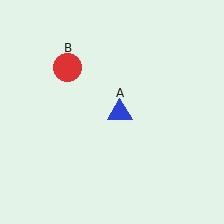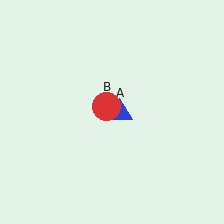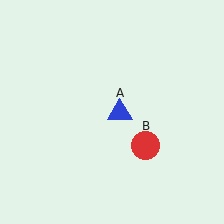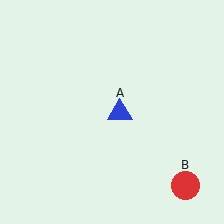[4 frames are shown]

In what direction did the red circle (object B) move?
The red circle (object B) moved down and to the right.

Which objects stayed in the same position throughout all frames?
Blue triangle (object A) remained stationary.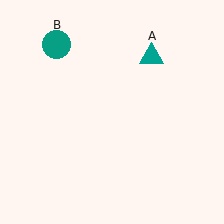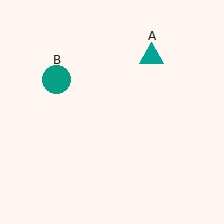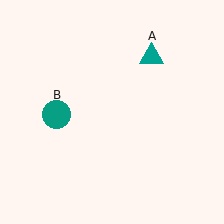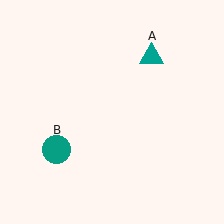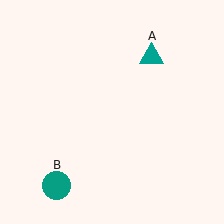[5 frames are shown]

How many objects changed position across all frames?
1 object changed position: teal circle (object B).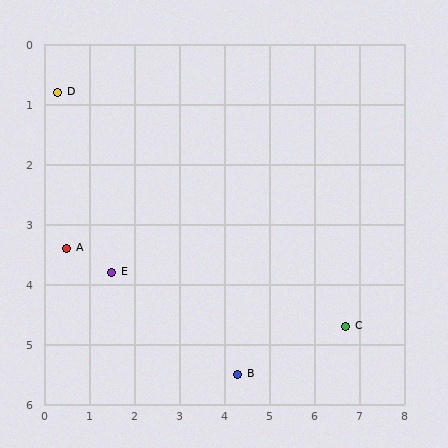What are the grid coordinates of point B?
Point B is at approximately (4.3, 5.5).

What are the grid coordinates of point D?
Point D is at approximately (0.3, 0.8).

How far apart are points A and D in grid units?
Points A and D are about 2.6 grid units apart.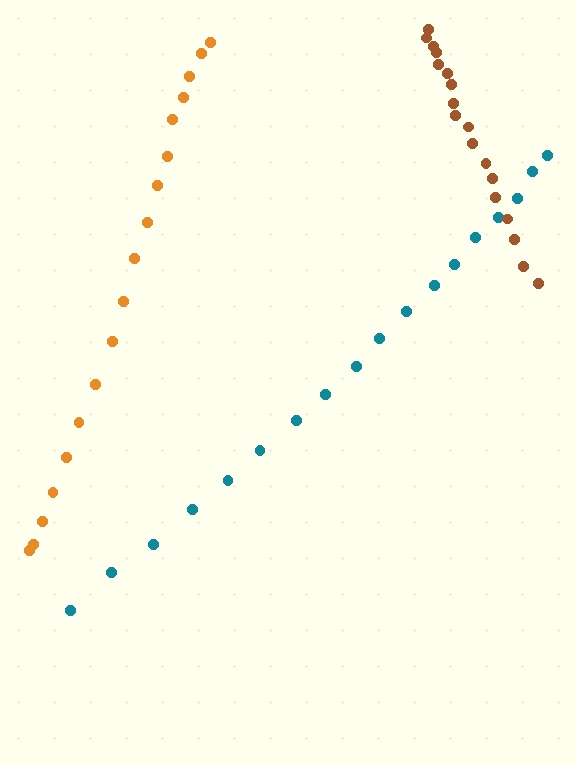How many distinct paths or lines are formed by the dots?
There are 3 distinct paths.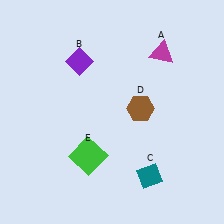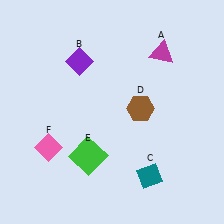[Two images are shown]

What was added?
A pink diamond (F) was added in Image 2.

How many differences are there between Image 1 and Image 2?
There is 1 difference between the two images.